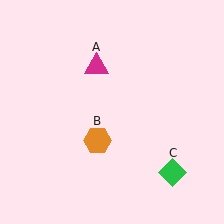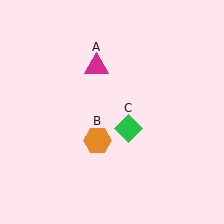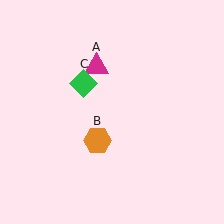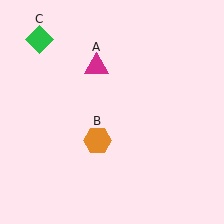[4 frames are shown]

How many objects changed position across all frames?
1 object changed position: green diamond (object C).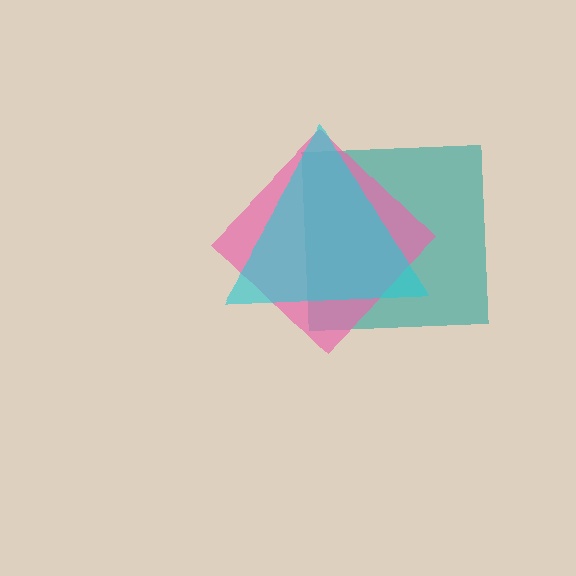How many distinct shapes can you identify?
There are 3 distinct shapes: a teal square, a pink diamond, a cyan triangle.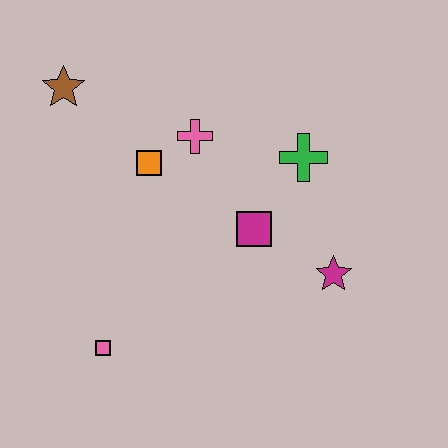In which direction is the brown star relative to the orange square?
The brown star is to the left of the orange square.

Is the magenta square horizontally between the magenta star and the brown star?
Yes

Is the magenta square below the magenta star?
No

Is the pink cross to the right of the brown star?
Yes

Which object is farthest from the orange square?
The magenta star is farthest from the orange square.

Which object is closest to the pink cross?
The orange square is closest to the pink cross.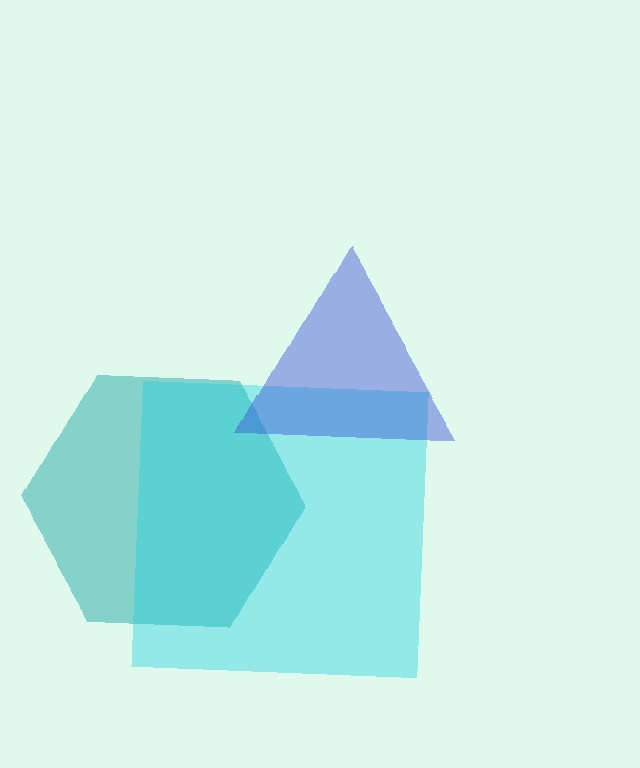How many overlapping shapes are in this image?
There are 3 overlapping shapes in the image.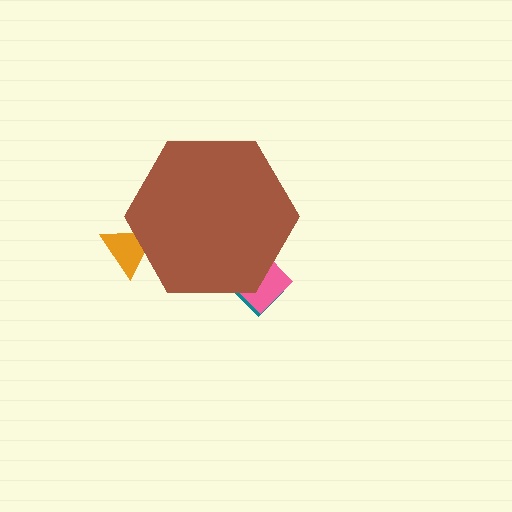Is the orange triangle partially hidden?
Yes, the orange triangle is partially hidden behind the brown hexagon.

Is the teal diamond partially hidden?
Yes, the teal diamond is partially hidden behind the brown hexagon.